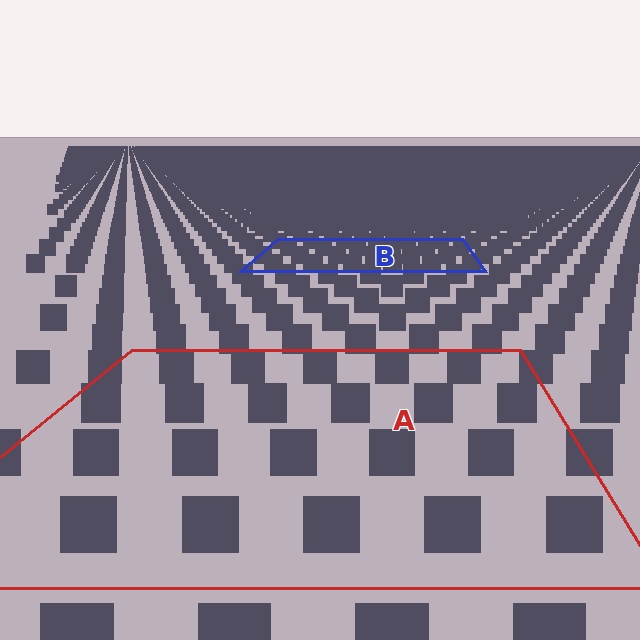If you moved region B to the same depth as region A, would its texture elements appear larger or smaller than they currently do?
They would appear larger. At a closer depth, the same texture elements are projected at a bigger on-screen size.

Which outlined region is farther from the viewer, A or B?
Region B is farther from the viewer — the texture elements inside it appear smaller and more densely packed.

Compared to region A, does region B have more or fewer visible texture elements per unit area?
Region B has more texture elements per unit area — they are packed more densely because it is farther away.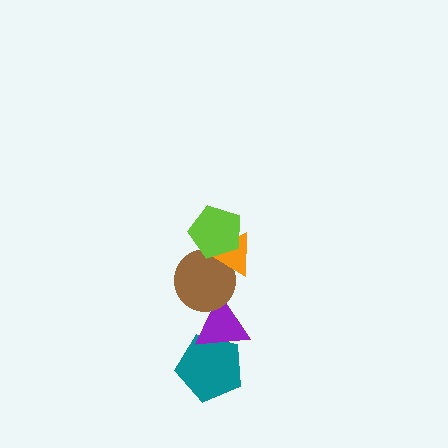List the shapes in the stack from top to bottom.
From top to bottom: the lime pentagon, the orange triangle, the brown circle, the purple triangle, the teal pentagon.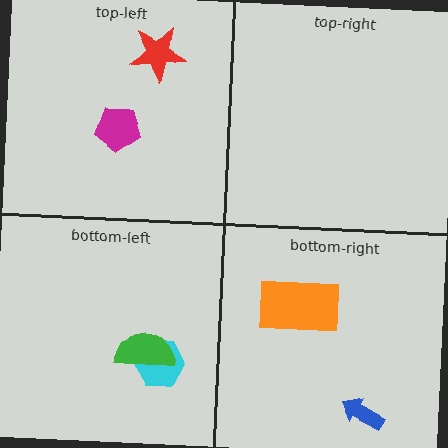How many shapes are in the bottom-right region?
2.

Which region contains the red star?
The top-left region.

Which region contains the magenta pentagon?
The top-left region.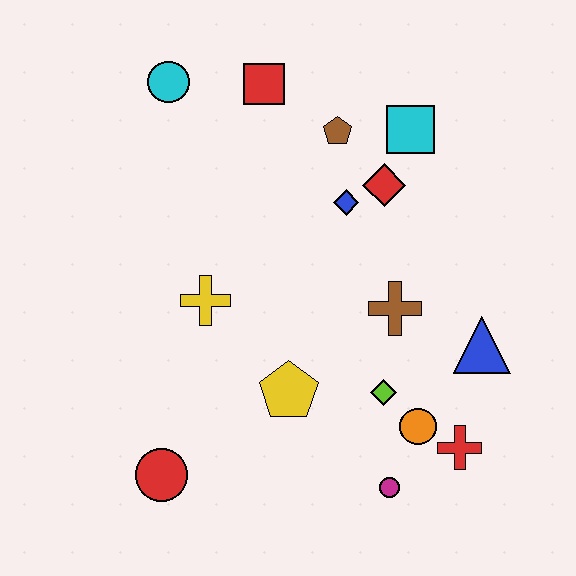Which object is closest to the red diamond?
The blue diamond is closest to the red diamond.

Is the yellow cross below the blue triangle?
No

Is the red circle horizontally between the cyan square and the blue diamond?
No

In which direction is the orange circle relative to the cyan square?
The orange circle is below the cyan square.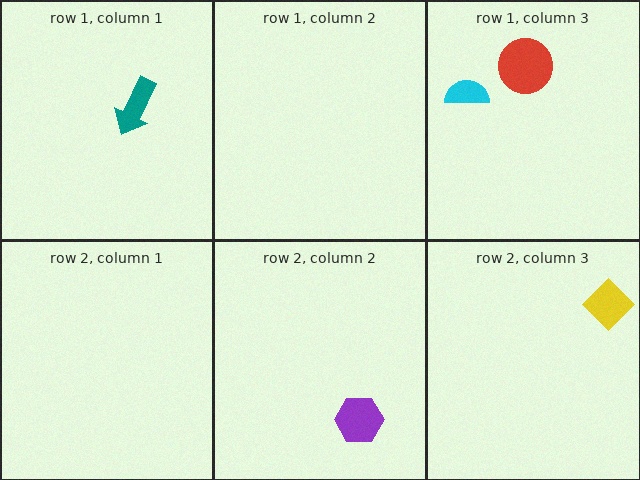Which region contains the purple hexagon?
The row 2, column 2 region.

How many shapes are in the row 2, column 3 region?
1.